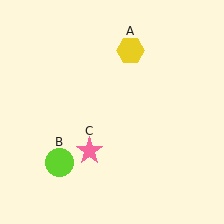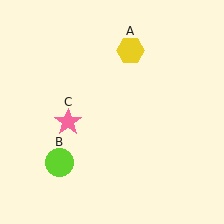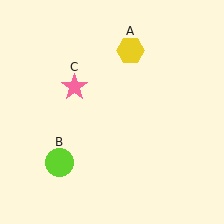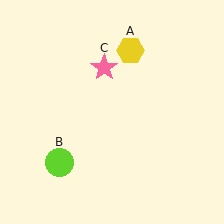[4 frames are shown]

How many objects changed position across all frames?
1 object changed position: pink star (object C).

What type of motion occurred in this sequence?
The pink star (object C) rotated clockwise around the center of the scene.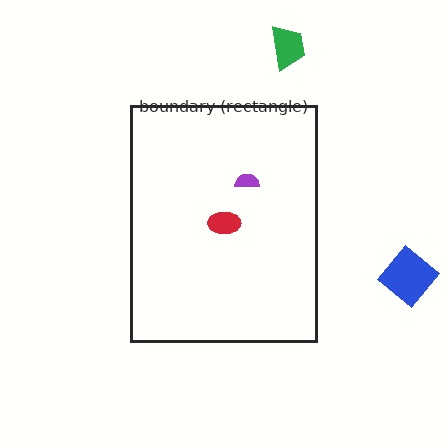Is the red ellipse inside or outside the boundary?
Inside.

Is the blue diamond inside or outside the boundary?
Outside.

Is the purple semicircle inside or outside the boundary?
Inside.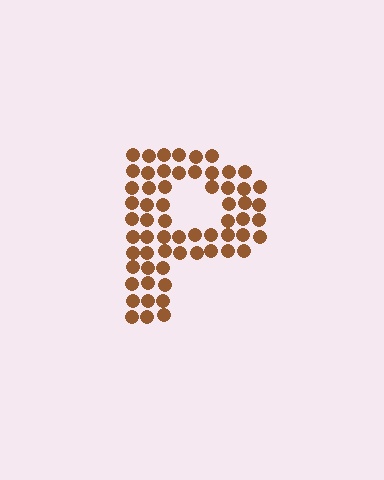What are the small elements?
The small elements are circles.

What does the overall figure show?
The overall figure shows the letter P.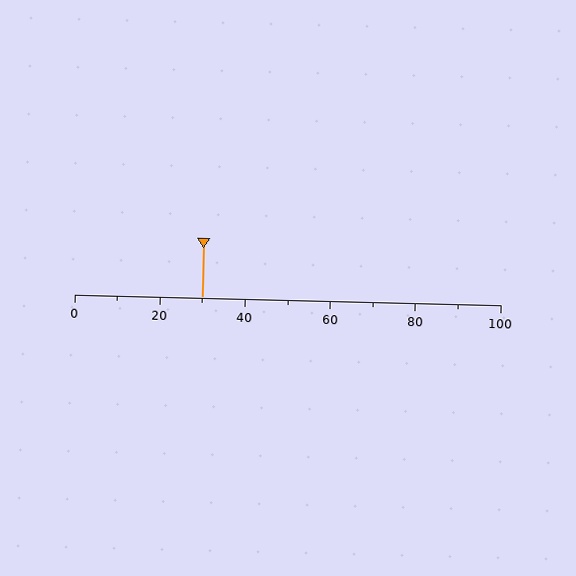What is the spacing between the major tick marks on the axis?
The major ticks are spaced 20 apart.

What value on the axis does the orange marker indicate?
The marker indicates approximately 30.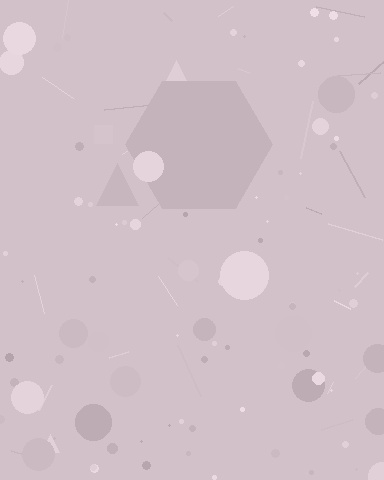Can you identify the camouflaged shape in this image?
The camouflaged shape is a hexagon.